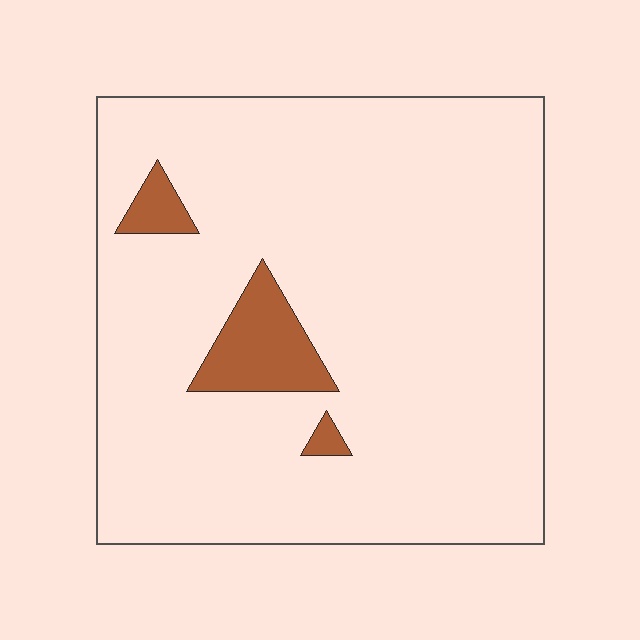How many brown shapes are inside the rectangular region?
3.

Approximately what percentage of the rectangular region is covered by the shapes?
Approximately 5%.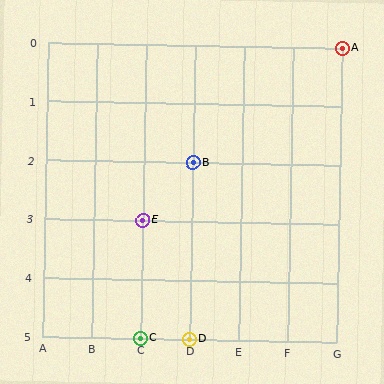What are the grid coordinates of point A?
Point A is at grid coordinates (G, 0).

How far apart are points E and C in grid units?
Points E and C are 2 rows apart.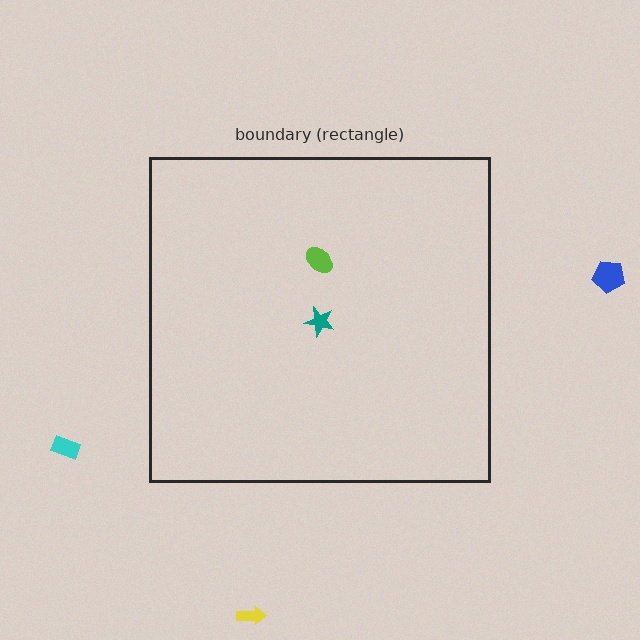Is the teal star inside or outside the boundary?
Inside.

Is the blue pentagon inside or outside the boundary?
Outside.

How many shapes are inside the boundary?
2 inside, 3 outside.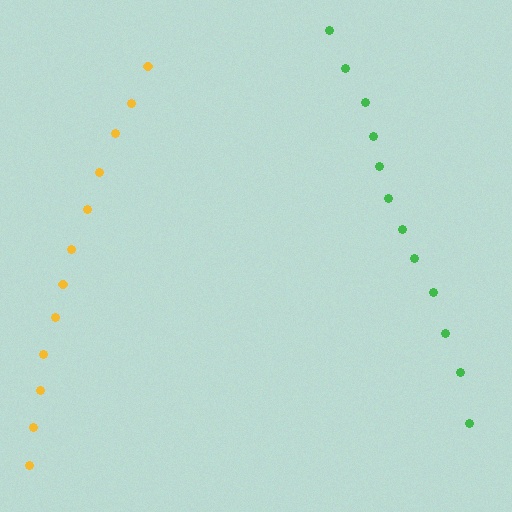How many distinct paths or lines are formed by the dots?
There are 2 distinct paths.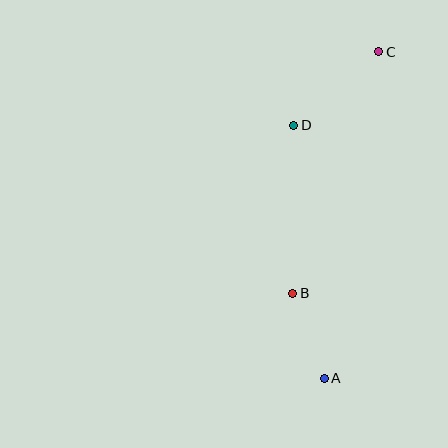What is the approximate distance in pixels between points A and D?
The distance between A and D is approximately 255 pixels.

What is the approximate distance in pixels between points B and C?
The distance between B and C is approximately 256 pixels.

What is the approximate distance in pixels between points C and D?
The distance between C and D is approximately 113 pixels.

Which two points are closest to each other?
Points A and B are closest to each other.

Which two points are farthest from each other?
Points A and C are farthest from each other.